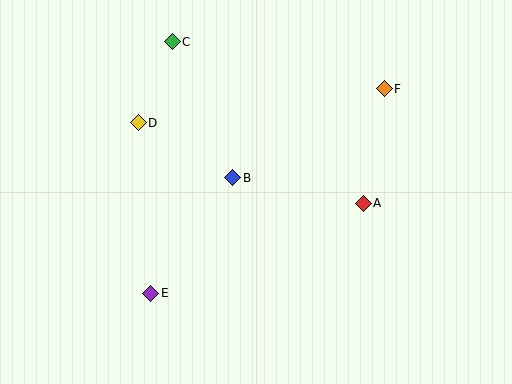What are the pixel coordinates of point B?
Point B is at (233, 178).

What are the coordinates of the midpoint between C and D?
The midpoint between C and D is at (155, 82).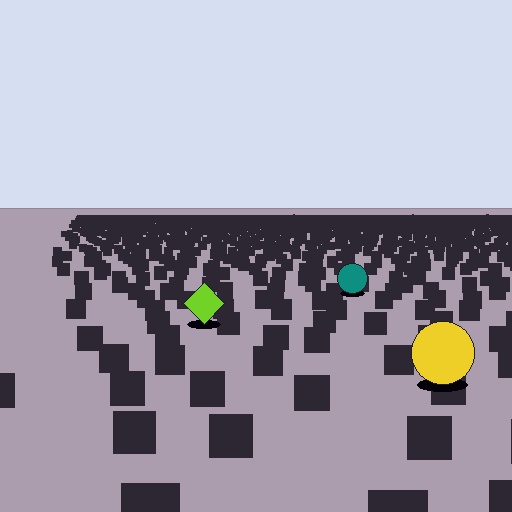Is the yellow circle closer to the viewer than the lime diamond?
Yes. The yellow circle is closer — you can tell from the texture gradient: the ground texture is coarser near it.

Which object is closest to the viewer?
The yellow circle is closest. The texture marks near it are larger and more spread out.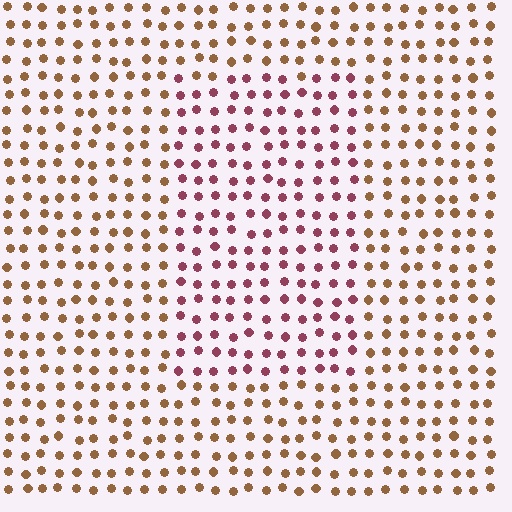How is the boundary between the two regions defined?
The boundary is defined purely by a slight shift in hue (about 49 degrees). Spacing, size, and orientation are identical on both sides.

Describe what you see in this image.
The image is filled with small brown elements in a uniform arrangement. A rectangle-shaped region is visible where the elements are tinted to a slightly different hue, forming a subtle color boundary.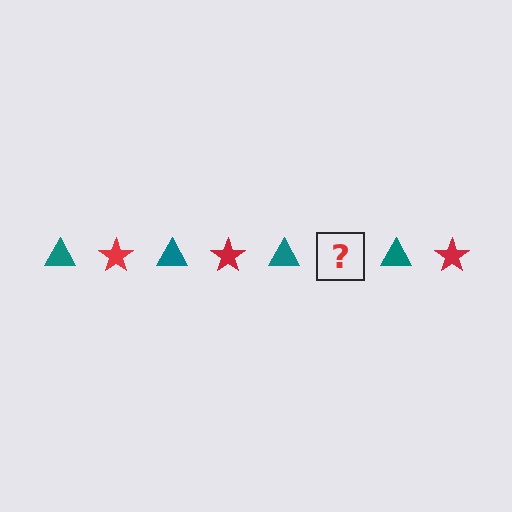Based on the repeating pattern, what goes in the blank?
The blank should be a red star.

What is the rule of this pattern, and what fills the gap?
The rule is that the pattern alternates between teal triangle and red star. The gap should be filled with a red star.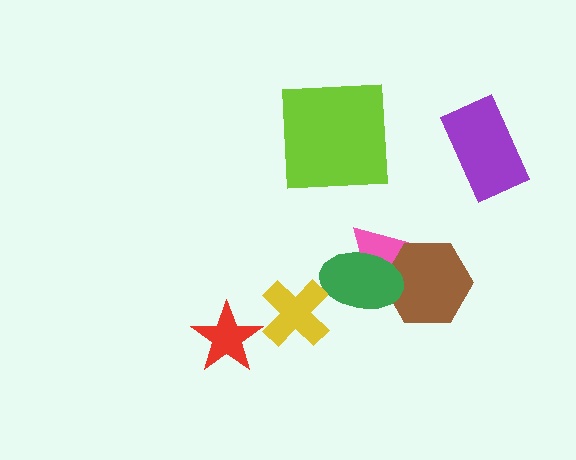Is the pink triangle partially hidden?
Yes, it is partially covered by another shape.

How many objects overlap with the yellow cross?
0 objects overlap with the yellow cross.